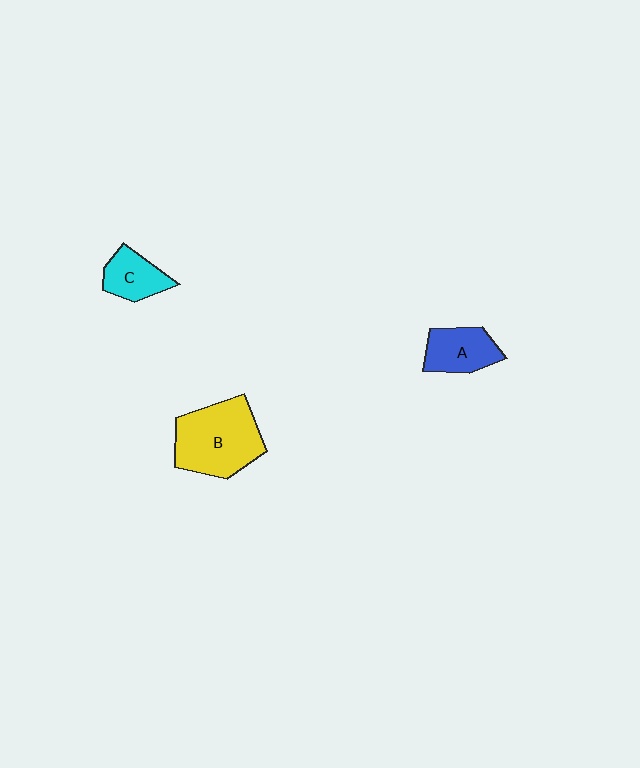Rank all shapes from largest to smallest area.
From largest to smallest: B (yellow), A (blue), C (cyan).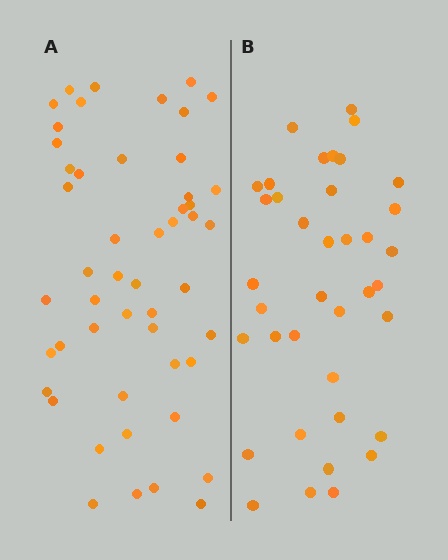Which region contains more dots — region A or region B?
Region A (the left region) has more dots.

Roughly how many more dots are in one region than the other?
Region A has roughly 12 or so more dots than region B.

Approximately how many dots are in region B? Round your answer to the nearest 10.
About 40 dots. (The exact count is 38, which rounds to 40.)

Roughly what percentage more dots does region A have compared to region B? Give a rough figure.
About 30% more.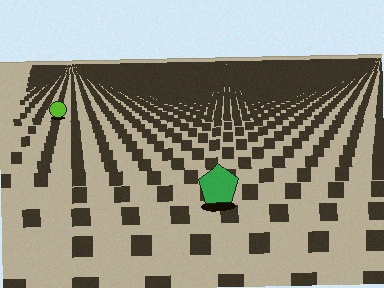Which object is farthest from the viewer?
The lime circle is farthest from the viewer. It appears smaller and the ground texture around it is denser.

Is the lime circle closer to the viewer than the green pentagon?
No. The green pentagon is closer — you can tell from the texture gradient: the ground texture is coarser near it.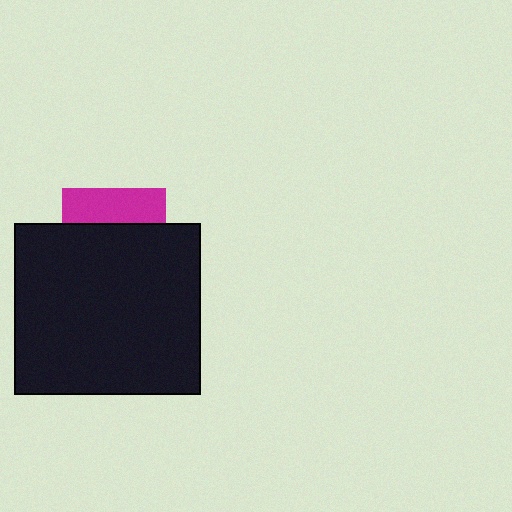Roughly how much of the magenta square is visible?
A small part of it is visible (roughly 35%).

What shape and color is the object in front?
The object in front is a black rectangle.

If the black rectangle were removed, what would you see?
You would see the complete magenta square.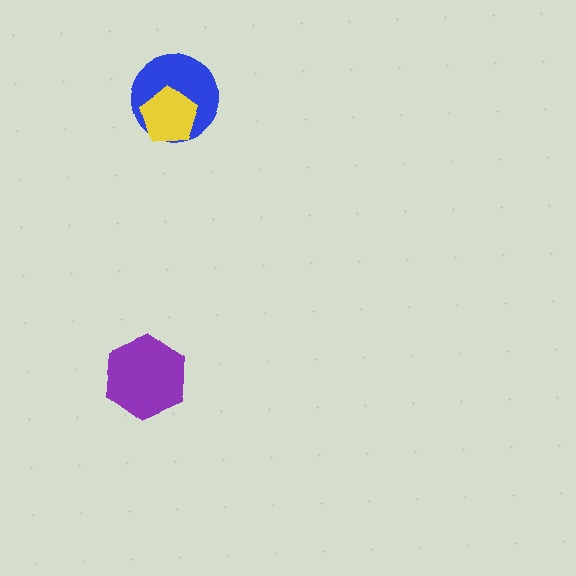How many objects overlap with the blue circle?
1 object overlaps with the blue circle.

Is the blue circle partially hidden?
Yes, it is partially covered by another shape.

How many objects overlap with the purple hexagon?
0 objects overlap with the purple hexagon.